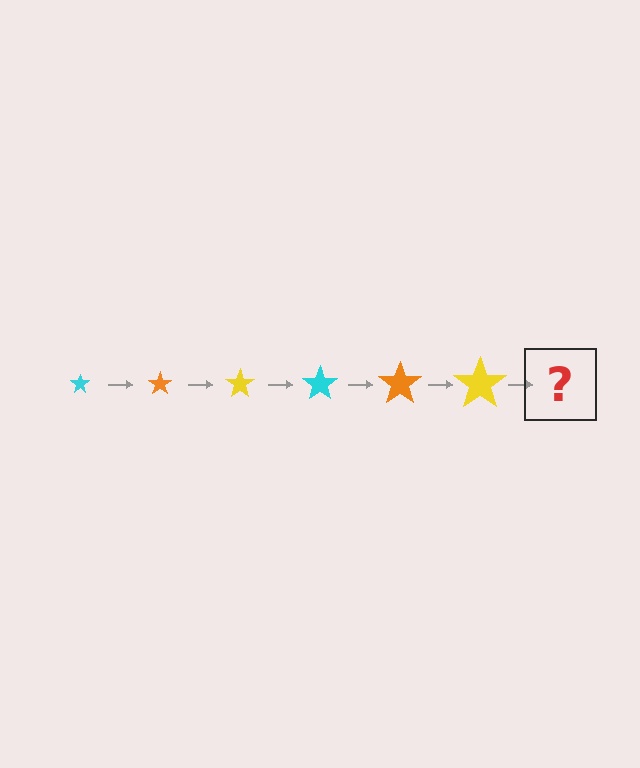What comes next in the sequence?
The next element should be a cyan star, larger than the previous one.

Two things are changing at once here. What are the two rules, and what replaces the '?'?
The two rules are that the star grows larger each step and the color cycles through cyan, orange, and yellow. The '?' should be a cyan star, larger than the previous one.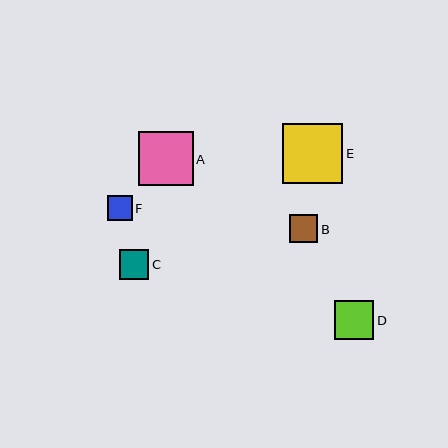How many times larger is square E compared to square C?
Square E is approximately 2.0 times the size of square C.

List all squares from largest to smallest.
From largest to smallest: E, A, D, C, B, F.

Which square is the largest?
Square E is the largest with a size of approximately 60 pixels.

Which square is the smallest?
Square F is the smallest with a size of approximately 25 pixels.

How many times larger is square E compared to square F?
Square E is approximately 2.4 times the size of square F.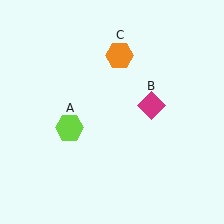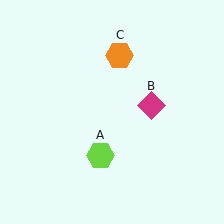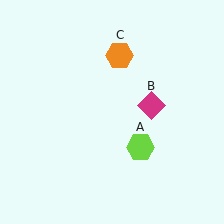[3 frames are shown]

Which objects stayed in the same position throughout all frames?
Magenta diamond (object B) and orange hexagon (object C) remained stationary.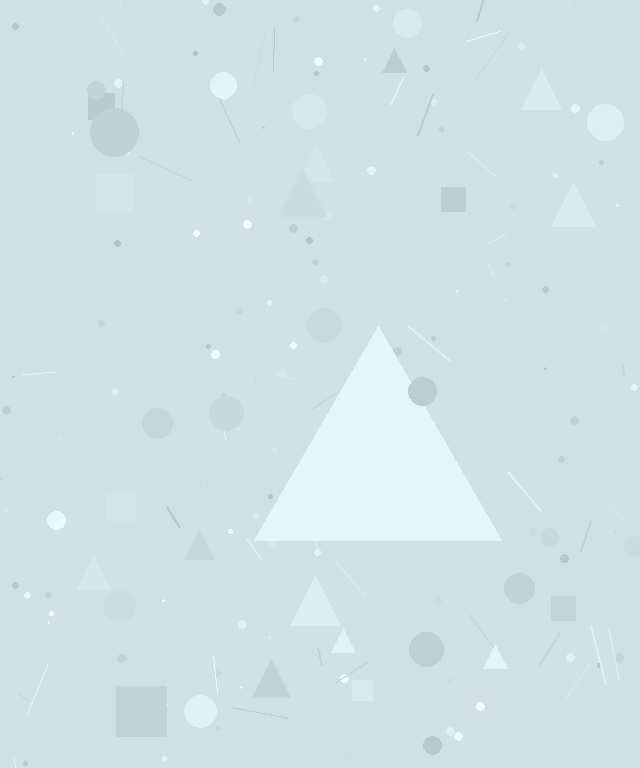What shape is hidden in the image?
A triangle is hidden in the image.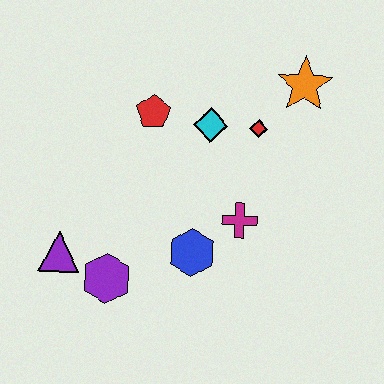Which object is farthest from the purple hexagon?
The orange star is farthest from the purple hexagon.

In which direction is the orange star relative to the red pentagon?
The orange star is to the right of the red pentagon.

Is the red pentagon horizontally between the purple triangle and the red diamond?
Yes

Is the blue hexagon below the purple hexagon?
No